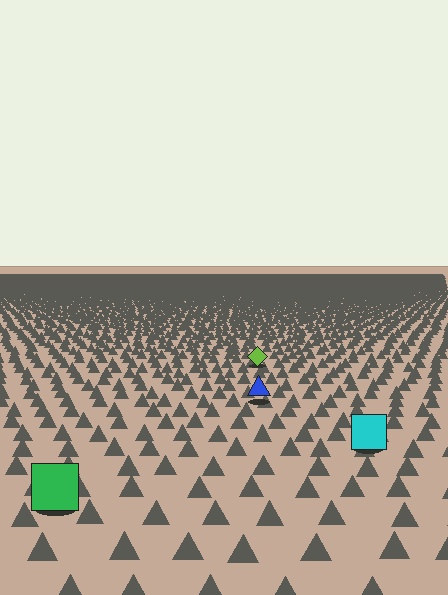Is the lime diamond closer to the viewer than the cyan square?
No. The cyan square is closer — you can tell from the texture gradient: the ground texture is coarser near it.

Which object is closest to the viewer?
The green square is closest. The texture marks near it are larger and more spread out.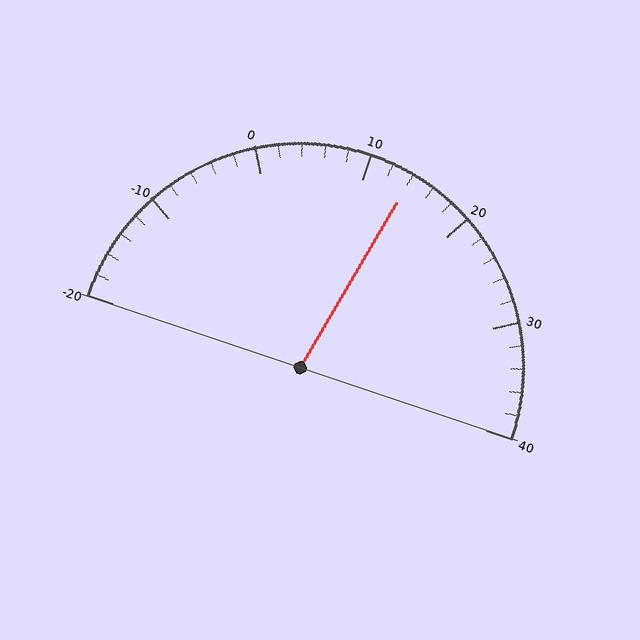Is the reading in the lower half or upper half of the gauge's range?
The reading is in the upper half of the range (-20 to 40).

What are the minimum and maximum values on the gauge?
The gauge ranges from -20 to 40.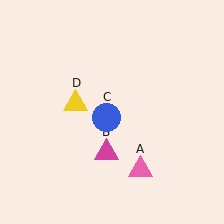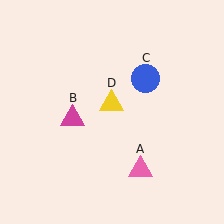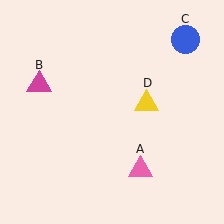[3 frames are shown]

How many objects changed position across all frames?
3 objects changed position: magenta triangle (object B), blue circle (object C), yellow triangle (object D).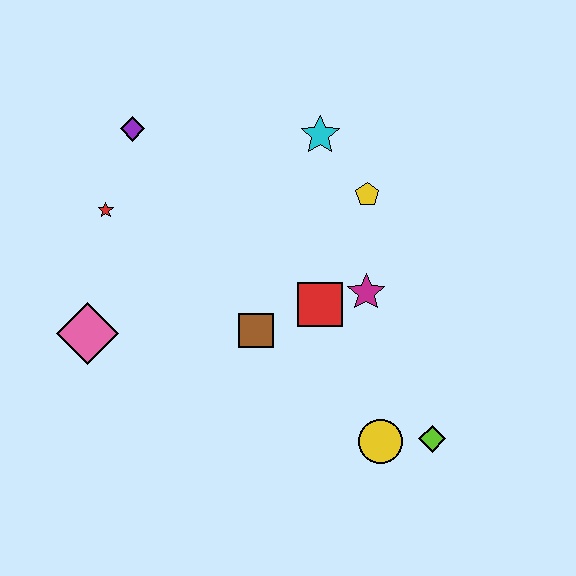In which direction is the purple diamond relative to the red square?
The purple diamond is to the left of the red square.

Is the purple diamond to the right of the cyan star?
No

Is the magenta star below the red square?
No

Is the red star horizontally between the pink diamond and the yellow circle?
Yes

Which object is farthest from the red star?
The lime diamond is farthest from the red star.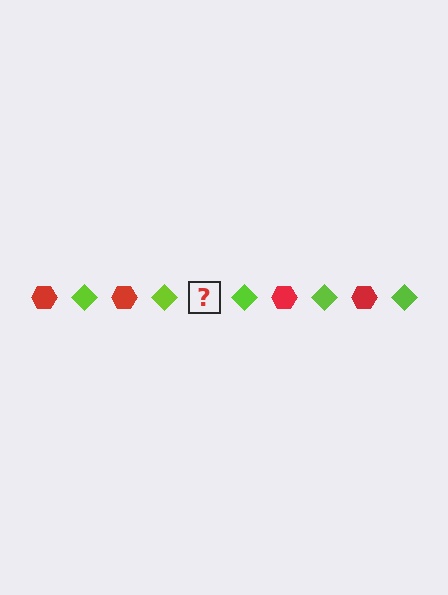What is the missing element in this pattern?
The missing element is a red hexagon.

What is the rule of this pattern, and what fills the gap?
The rule is that the pattern alternates between red hexagon and lime diamond. The gap should be filled with a red hexagon.